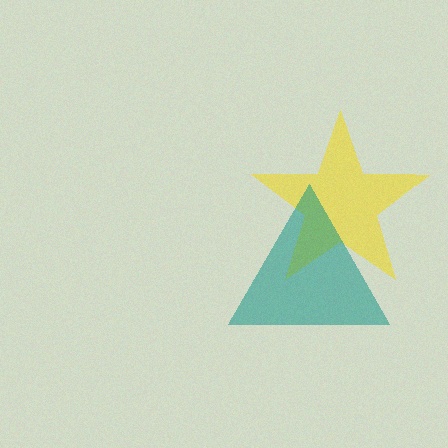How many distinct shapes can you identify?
There are 2 distinct shapes: a yellow star, a teal triangle.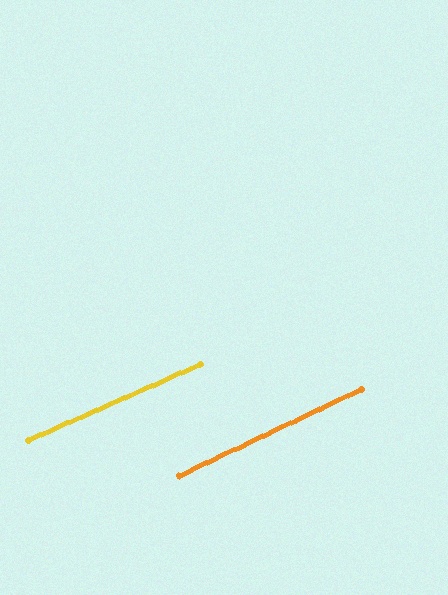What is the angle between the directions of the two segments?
Approximately 1 degree.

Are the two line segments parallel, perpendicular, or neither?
Parallel — their directions differ by only 1.4°.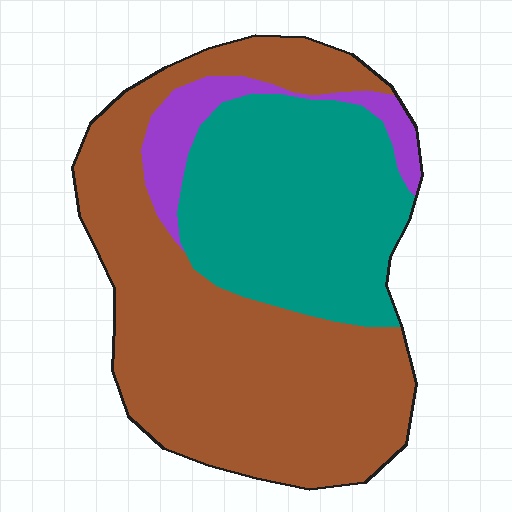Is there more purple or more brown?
Brown.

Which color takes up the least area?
Purple, at roughly 10%.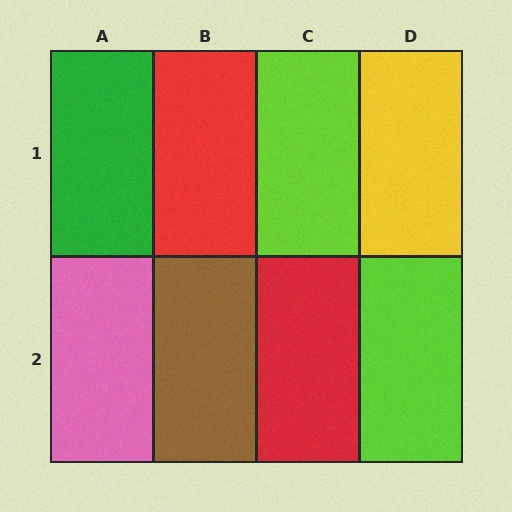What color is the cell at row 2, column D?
Lime.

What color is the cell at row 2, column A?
Pink.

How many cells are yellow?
1 cell is yellow.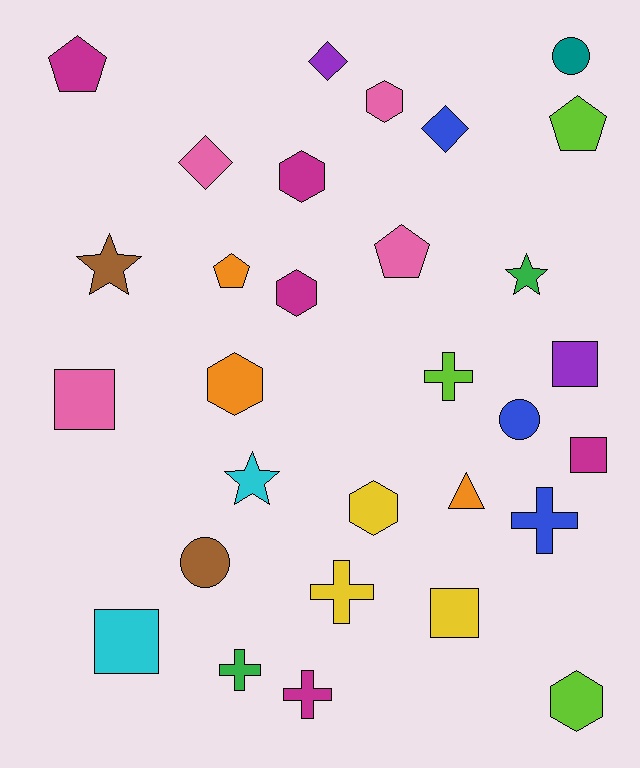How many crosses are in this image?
There are 5 crosses.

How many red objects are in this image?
There are no red objects.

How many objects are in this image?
There are 30 objects.